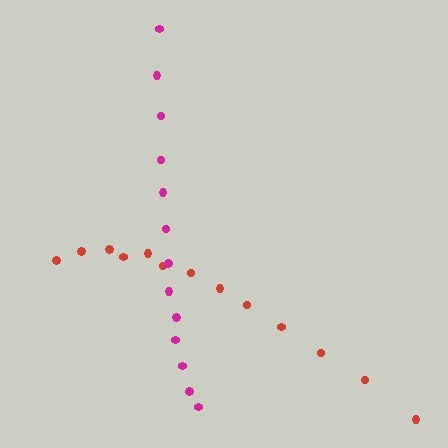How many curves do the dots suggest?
There are 2 distinct paths.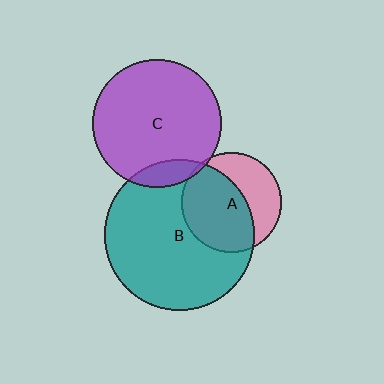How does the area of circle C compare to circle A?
Approximately 1.6 times.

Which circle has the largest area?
Circle B (teal).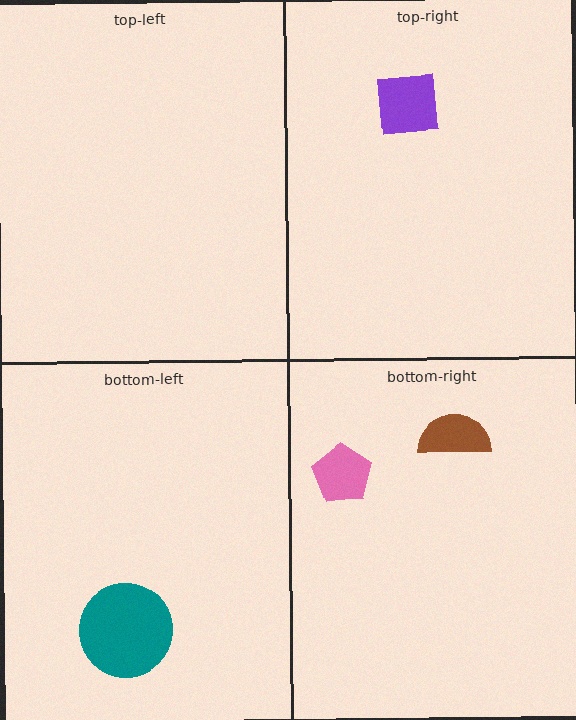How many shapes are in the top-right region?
1.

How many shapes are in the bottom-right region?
2.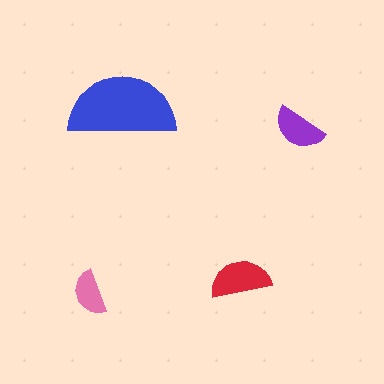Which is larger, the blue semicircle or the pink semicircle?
The blue one.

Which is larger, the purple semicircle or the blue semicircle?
The blue one.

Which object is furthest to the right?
The purple semicircle is rightmost.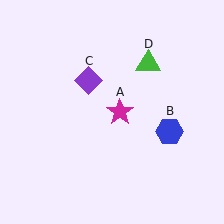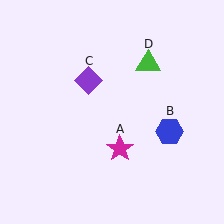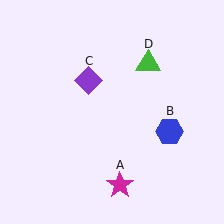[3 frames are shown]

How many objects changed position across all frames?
1 object changed position: magenta star (object A).